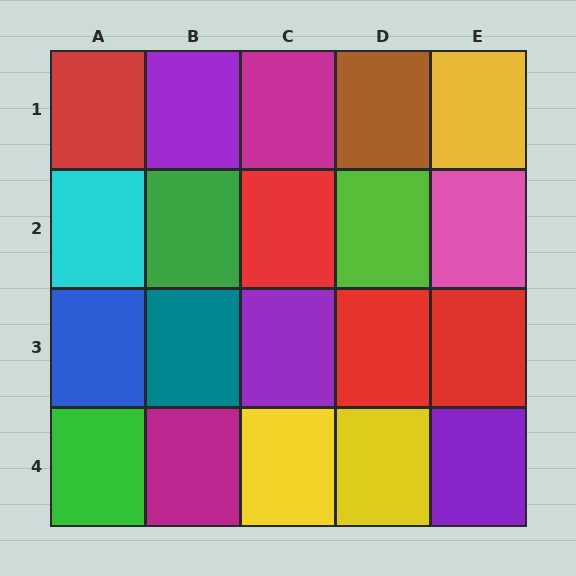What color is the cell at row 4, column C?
Yellow.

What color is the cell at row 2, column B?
Green.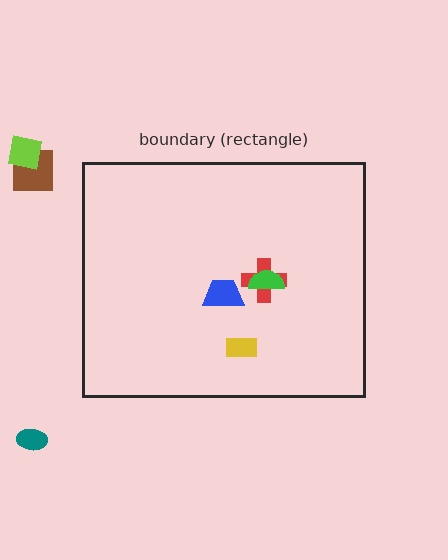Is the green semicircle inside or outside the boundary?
Inside.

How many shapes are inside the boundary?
4 inside, 3 outside.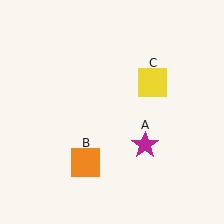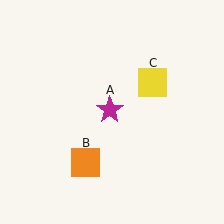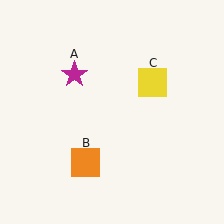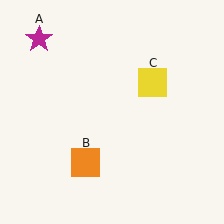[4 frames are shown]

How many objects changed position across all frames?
1 object changed position: magenta star (object A).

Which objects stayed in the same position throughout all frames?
Orange square (object B) and yellow square (object C) remained stationary.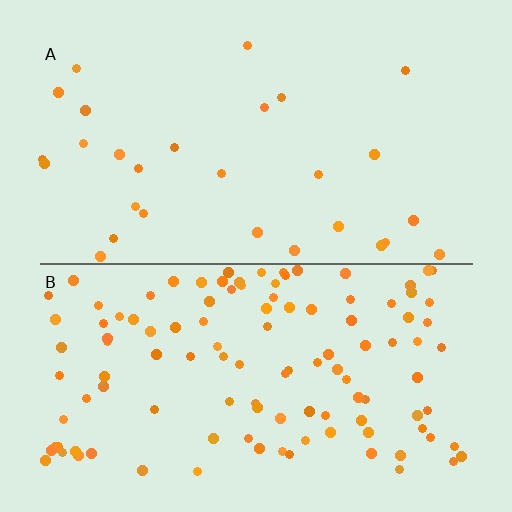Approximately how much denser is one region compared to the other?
Approximately 4.0× — region B over region A.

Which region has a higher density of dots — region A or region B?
B (the bottom).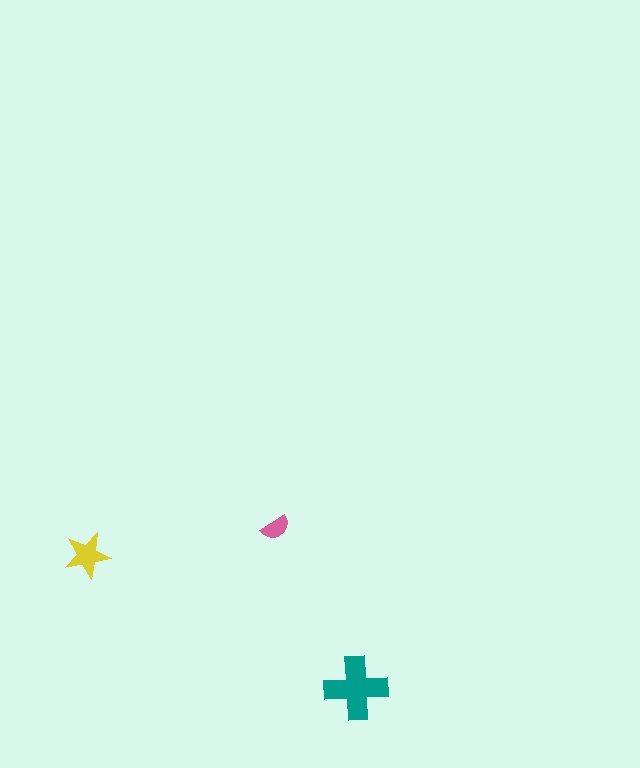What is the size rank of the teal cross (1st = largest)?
1st.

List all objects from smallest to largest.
The pink semicircle, the yellow star, the teal cross.